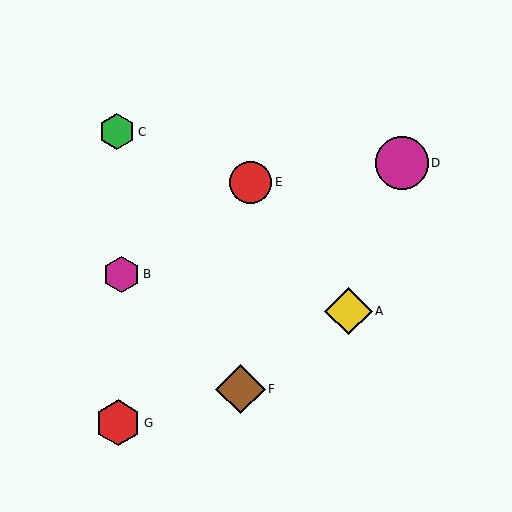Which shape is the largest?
The magenta circle (labeled D) is the largest.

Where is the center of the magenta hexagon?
The center of the magenta hexagon is at (121, 274).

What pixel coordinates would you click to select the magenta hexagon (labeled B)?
Click at (121, 274) to select the magenta hexagon B.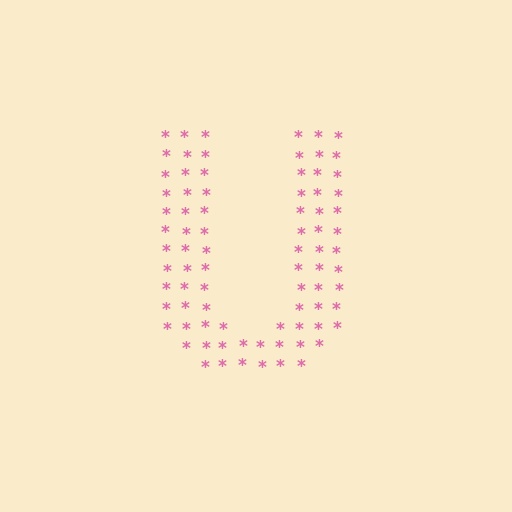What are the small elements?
The small elements are asterisks.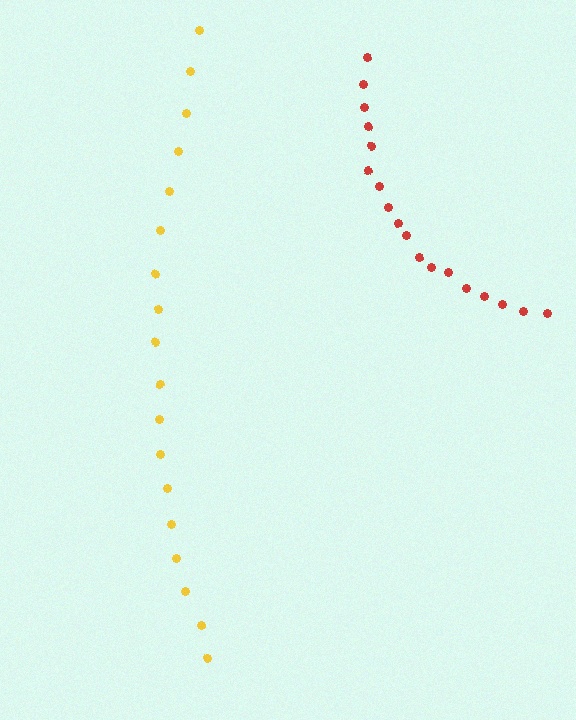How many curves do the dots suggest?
There are 2 distinct paths.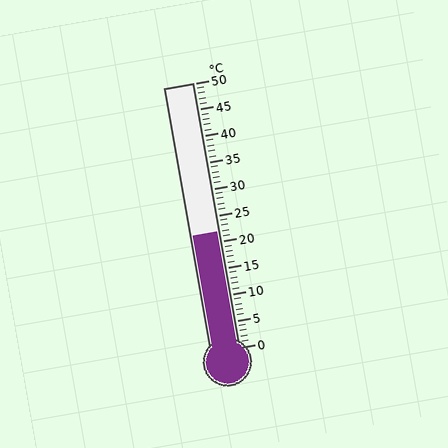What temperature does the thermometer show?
The thermometer shows approximately 22°C.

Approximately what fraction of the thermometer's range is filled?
The thermometer is filled to approximately 45% of its range.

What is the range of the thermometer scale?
The thermometer scale ranges from 0°C to 50°C.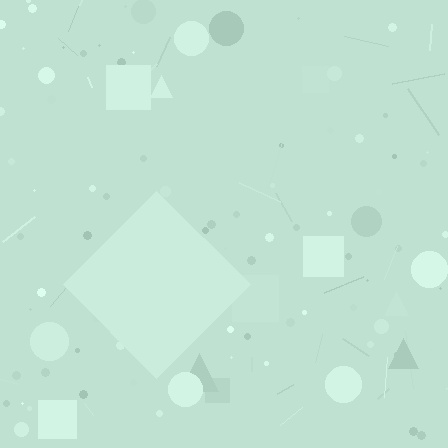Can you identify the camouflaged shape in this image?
The camouflaged shape is a diamond.